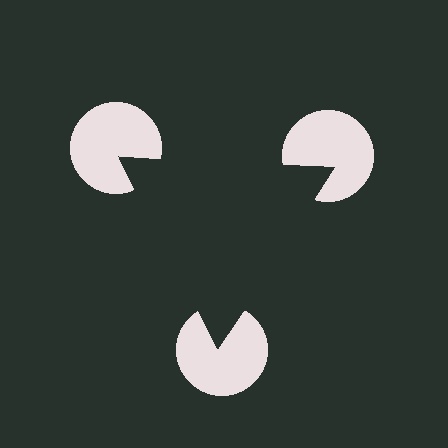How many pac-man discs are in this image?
There are 3 — one at each vertex of the illusory triangle.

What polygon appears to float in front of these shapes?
An illusory triangle — its edges are inferred from the aligned wedge cuts in the pac-man discs, not physically drawn.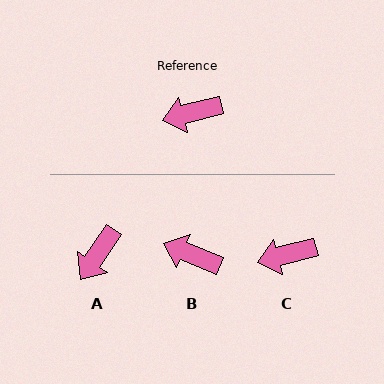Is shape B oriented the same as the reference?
No, it is off by about 37 degrees.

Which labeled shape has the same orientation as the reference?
C.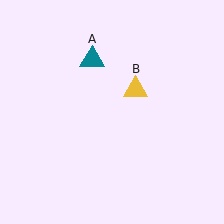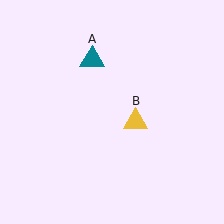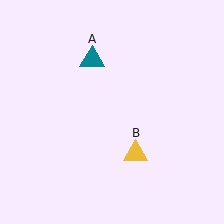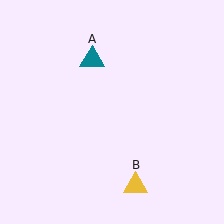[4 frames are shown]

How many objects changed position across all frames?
1 object changed position: yellow triangle (object B).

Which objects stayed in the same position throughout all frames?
Teal triangle (object A) remained stationary.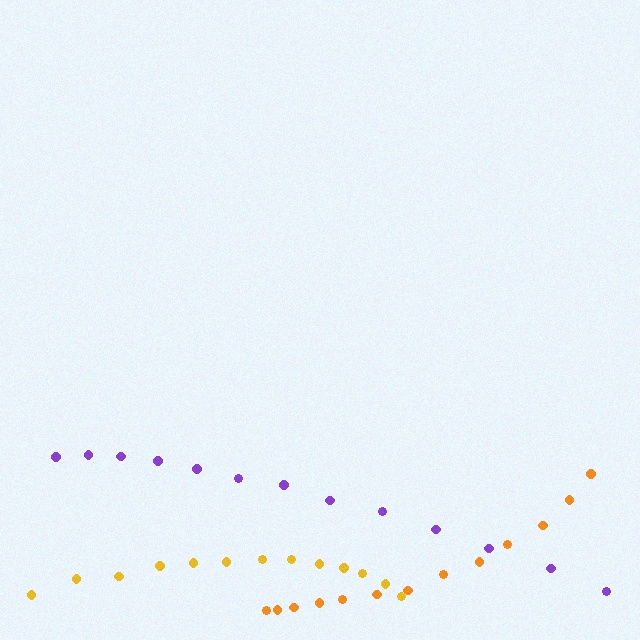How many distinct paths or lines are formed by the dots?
There are 3 distinct paths.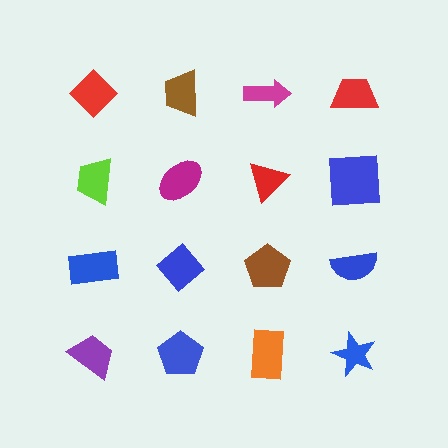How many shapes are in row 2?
4 shapes.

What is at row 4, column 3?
An orange rectangle.